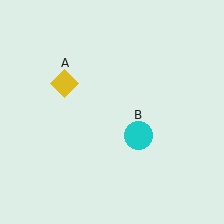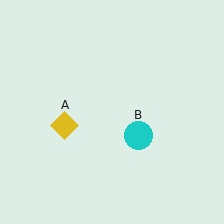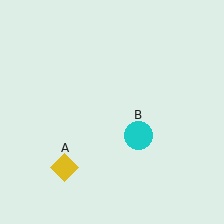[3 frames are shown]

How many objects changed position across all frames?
1 object changed position: yellow diamond (object A).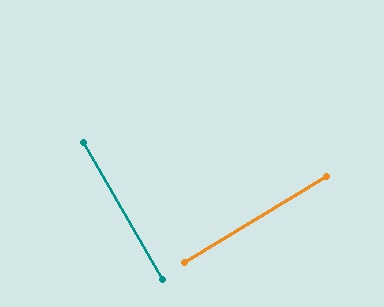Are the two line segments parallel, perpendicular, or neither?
Perpendicular — they meet at approximately 89°.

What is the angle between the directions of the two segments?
Approximately 89 degrees.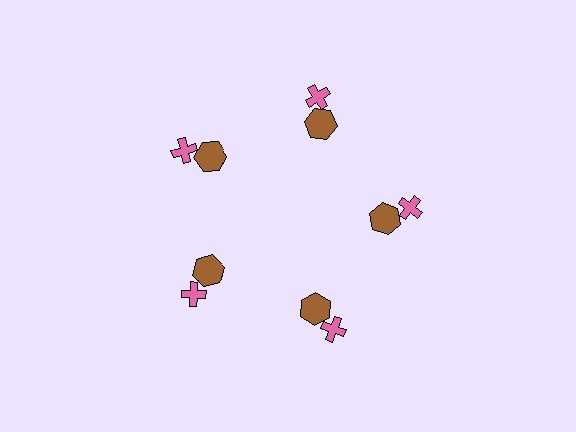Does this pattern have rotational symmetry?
Yes, this pattern has 5-fold rotational symmetry. It looks the same after rotating 72 degrees around the center.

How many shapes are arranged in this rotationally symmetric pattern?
There are 10 shapes, arranged in 5 groups of 2.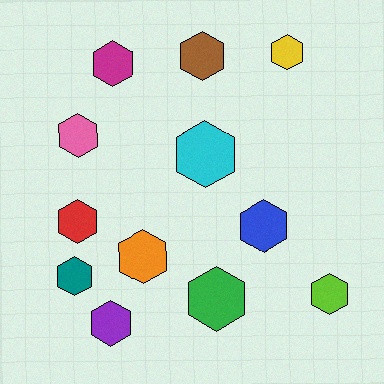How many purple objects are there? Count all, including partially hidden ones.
There is 1 purple object.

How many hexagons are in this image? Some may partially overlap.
There are 12 hexagons.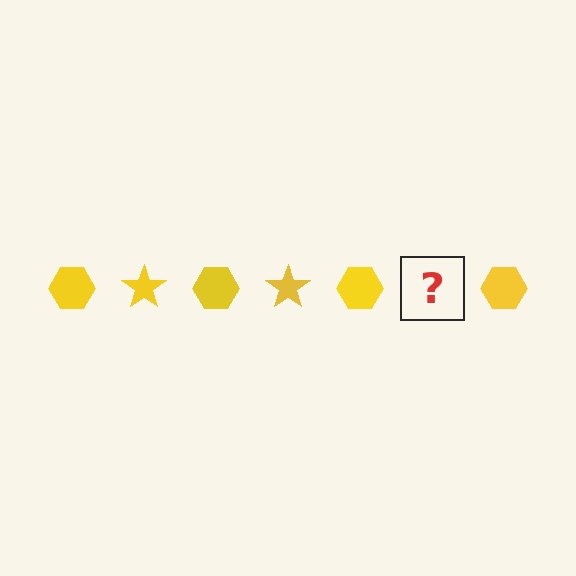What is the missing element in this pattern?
The missing element is a yellow star.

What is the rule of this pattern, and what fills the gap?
The rule is that the pattern cycles through hexagon, star shapes in yellow. The gap should be filled with a yellow star.